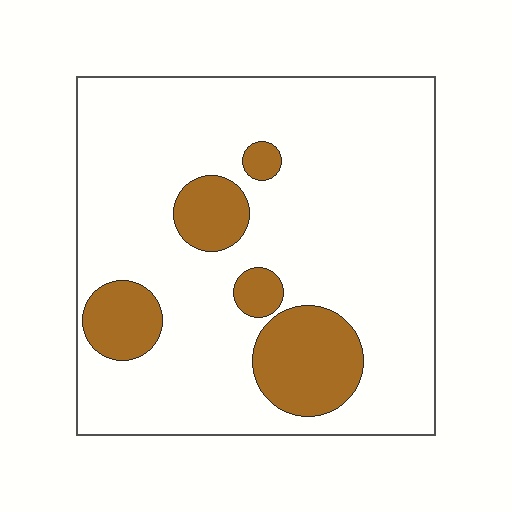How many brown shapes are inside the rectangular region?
5.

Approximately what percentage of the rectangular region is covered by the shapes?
Approximately 20%.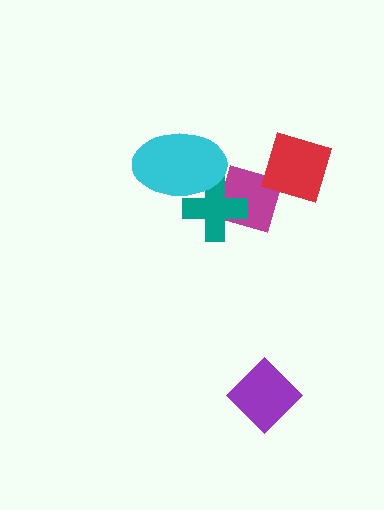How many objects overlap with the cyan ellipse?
2 objects overlap with the cyan ellipse.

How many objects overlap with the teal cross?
2 objects overlap with the teal cross.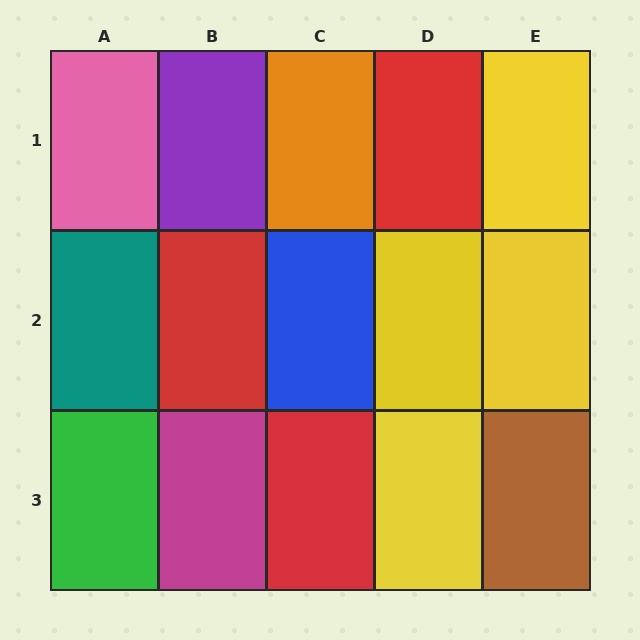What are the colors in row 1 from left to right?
Pink, purple, orange, red, yellow.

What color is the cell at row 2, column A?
Teal.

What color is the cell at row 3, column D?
Yellow.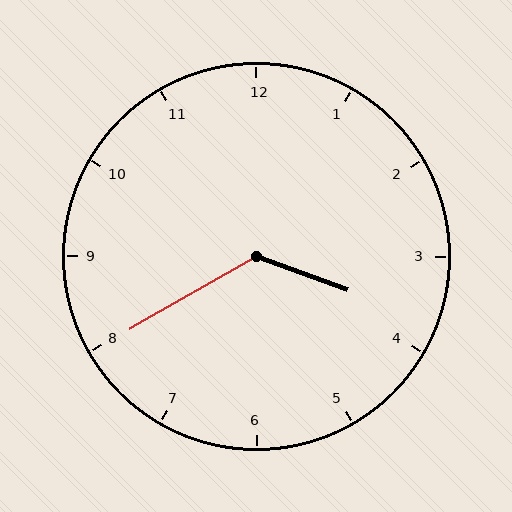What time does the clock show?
3:40.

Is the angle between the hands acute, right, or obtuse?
It is obtuse.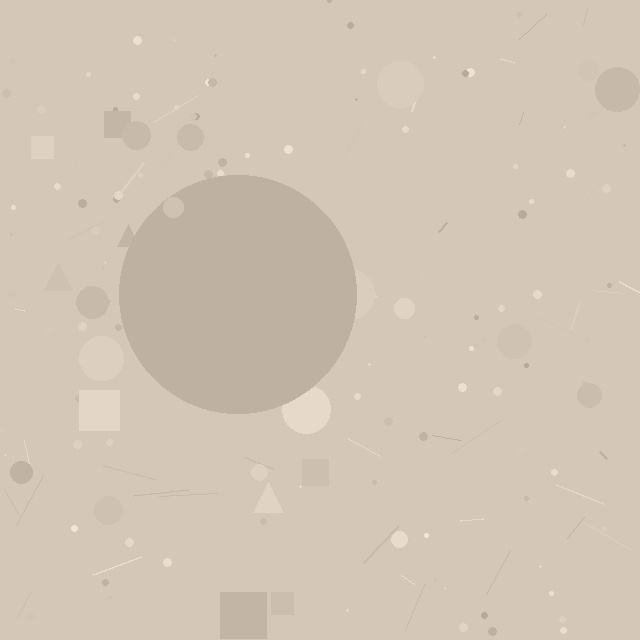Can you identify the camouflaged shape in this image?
The camouflaged shape is a circle.